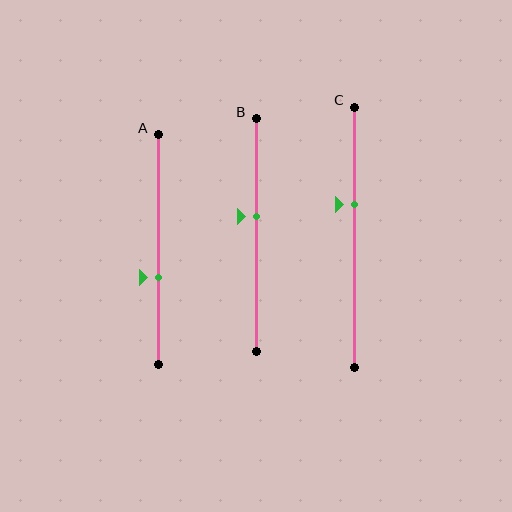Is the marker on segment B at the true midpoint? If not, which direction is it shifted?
No, the marker on segment B is shifted upward by about 8% of the segment length.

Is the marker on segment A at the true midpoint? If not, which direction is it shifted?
No, the marker on segment A is shifted downward by about 12% of the segment length.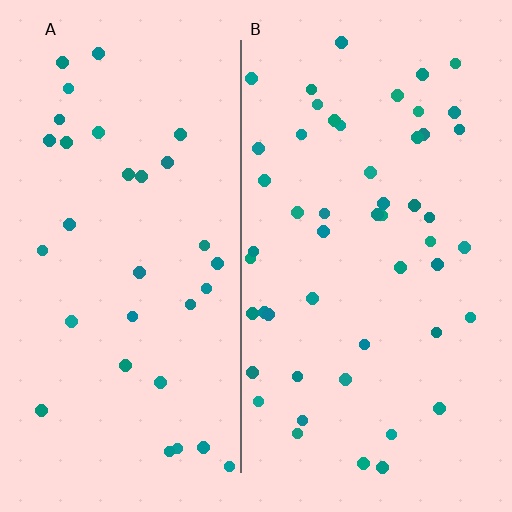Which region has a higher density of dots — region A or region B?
B (the right).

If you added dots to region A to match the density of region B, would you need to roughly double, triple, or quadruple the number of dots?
Approximately double.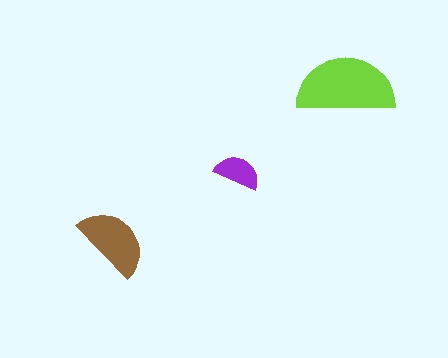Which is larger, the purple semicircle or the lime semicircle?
The lime one.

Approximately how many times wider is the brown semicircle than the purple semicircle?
About 1.5 times wider.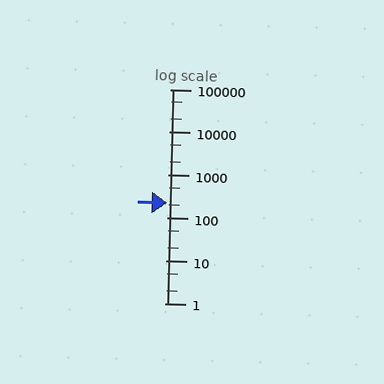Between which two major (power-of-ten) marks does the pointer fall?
The pointer is between 100 and 1000.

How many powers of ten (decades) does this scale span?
The scale spans 5 decades, from 1 to 100000.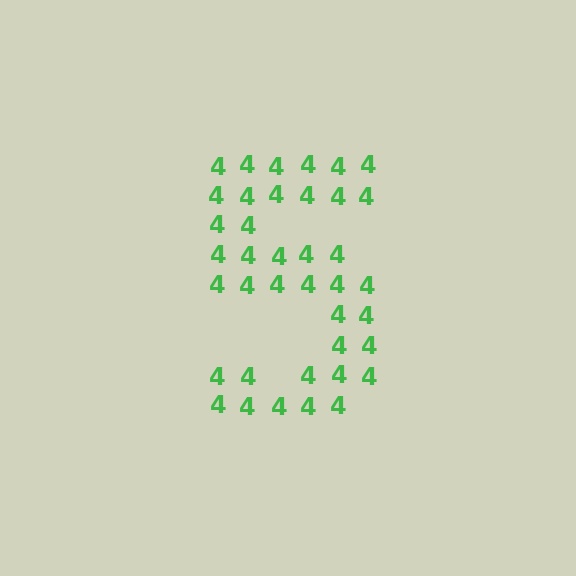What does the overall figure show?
The overall figure shows the digit 5.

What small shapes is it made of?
It is made of small digit 4's.